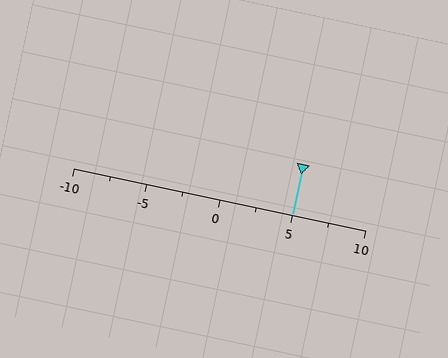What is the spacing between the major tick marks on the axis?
The major ticks are spaced 5 apart.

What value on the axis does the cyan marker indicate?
The marker indicates approximately 5.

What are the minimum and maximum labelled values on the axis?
The axis runs from -10 to 10.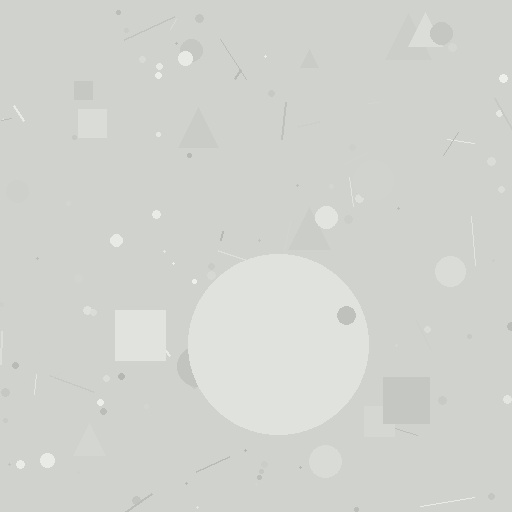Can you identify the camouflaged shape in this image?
The camouflaged shape is a circle.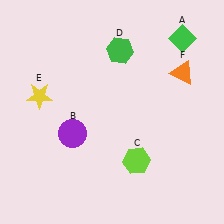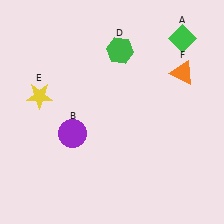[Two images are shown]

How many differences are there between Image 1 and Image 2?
There is 1 difference between the two images.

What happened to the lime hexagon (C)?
The lime hexagon (C) was removed in Image 2. It was in the bottom-right area of Image 1.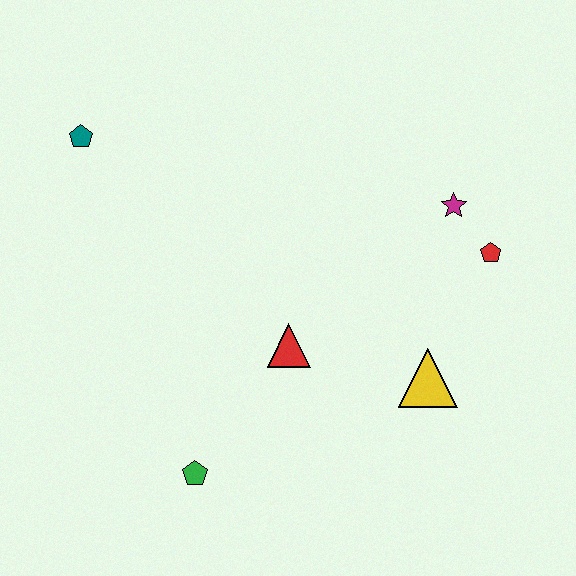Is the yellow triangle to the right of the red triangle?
Yes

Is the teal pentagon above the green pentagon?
Yes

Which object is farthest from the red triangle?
The teal pentagon is farthest from the red triangle.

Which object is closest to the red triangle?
The yellow triangle is closest to the red triangle.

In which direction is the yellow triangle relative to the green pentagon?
The yellow triangle is to the right of the green pentagon.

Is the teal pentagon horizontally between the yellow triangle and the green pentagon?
No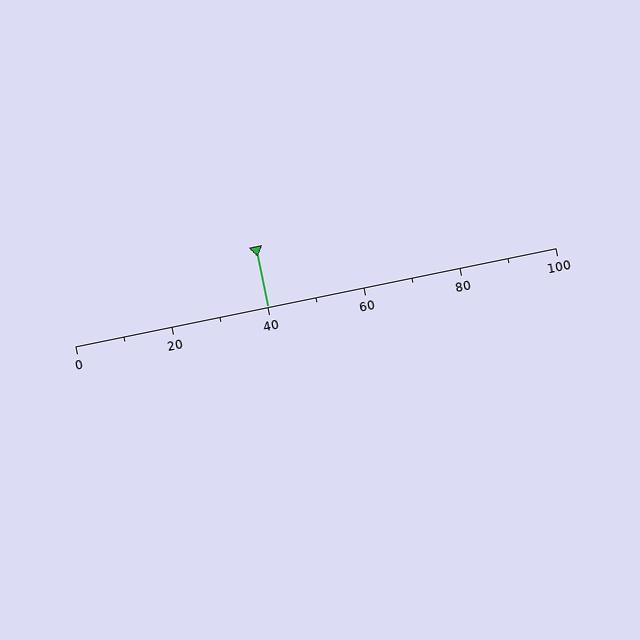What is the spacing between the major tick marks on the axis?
The major ticks are spaced 20 apart.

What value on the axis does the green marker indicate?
The marker indicates approximately 40.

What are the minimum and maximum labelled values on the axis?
The axis runs from 0 to 100.